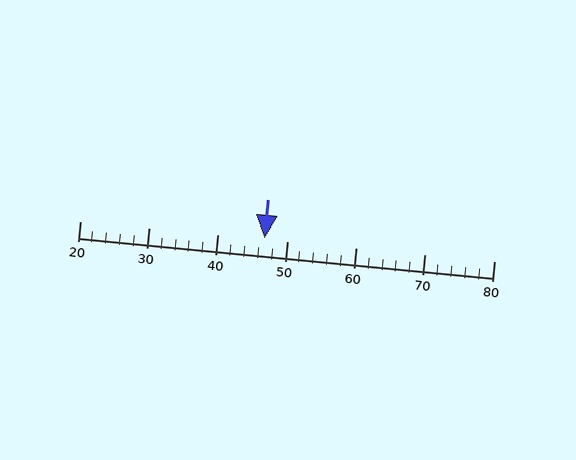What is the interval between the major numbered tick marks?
The major tick marks are spaced 10 units apart.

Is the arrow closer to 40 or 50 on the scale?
The arrow is closer to 50.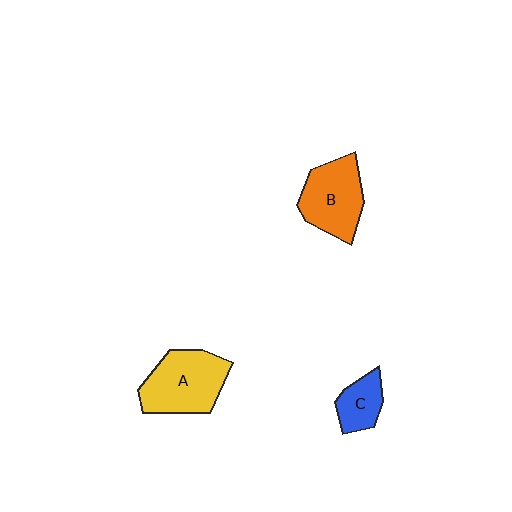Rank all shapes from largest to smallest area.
From largest to smallest: A (yellow), B (orange), C (blue).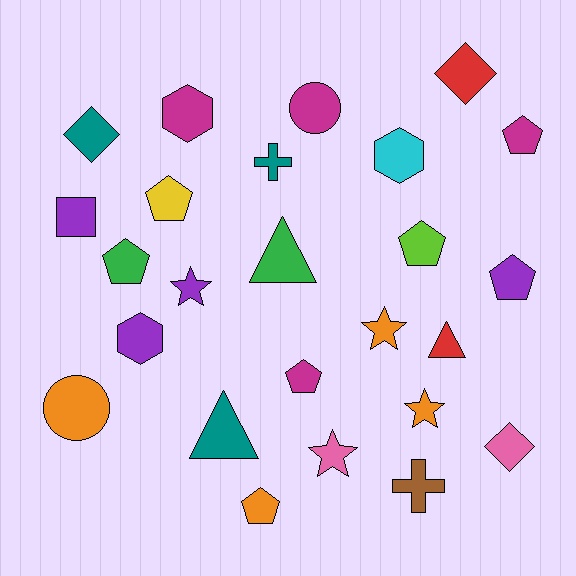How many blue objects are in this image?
There are no blue objects.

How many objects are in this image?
There are 25 objects.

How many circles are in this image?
There are 2 circles.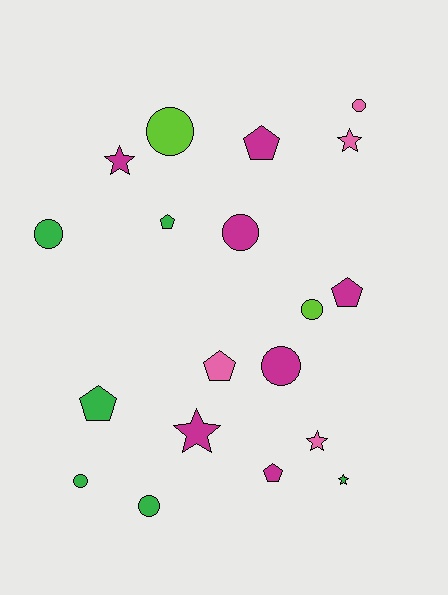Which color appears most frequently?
Magenta, with 7 objects.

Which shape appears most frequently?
Circle, with 8 objects.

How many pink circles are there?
There is 1 pink circle.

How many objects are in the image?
There are 19 objects.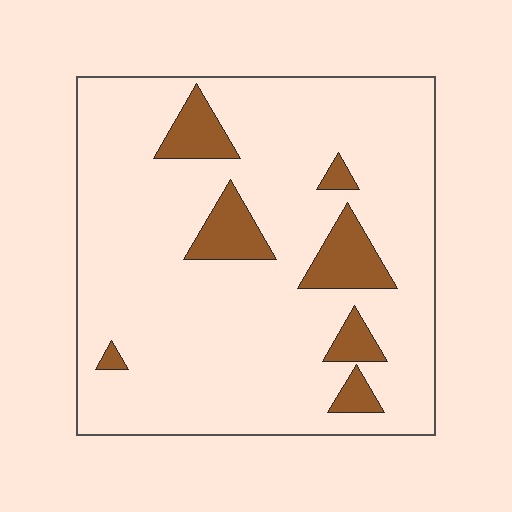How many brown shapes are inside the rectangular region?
7.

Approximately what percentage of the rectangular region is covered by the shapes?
Approximately 15%.